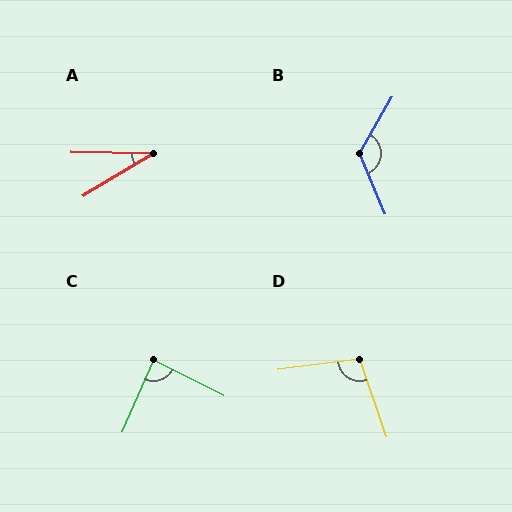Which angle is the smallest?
A, at approximately 32 degrees.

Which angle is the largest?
B, at approximately 127 degrees.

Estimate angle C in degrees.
Approximately 87 degrees.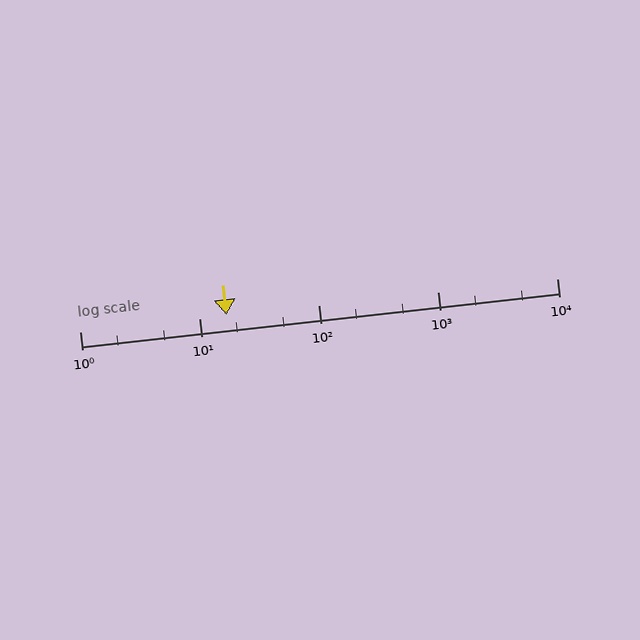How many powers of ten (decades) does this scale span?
The scale spans 4 decades, from 1 to 10000.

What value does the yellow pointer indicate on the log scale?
The pointer indicates approximately 17.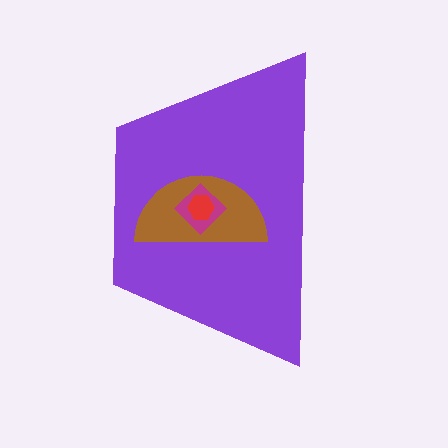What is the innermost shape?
The red hexagon.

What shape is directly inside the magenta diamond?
The red hexagon.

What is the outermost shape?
The purple trapezoid.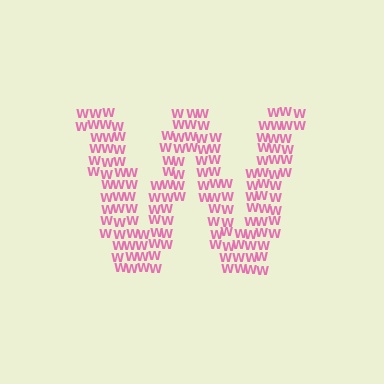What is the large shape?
The large shape is the letter W.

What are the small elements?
The small elements are letter W's.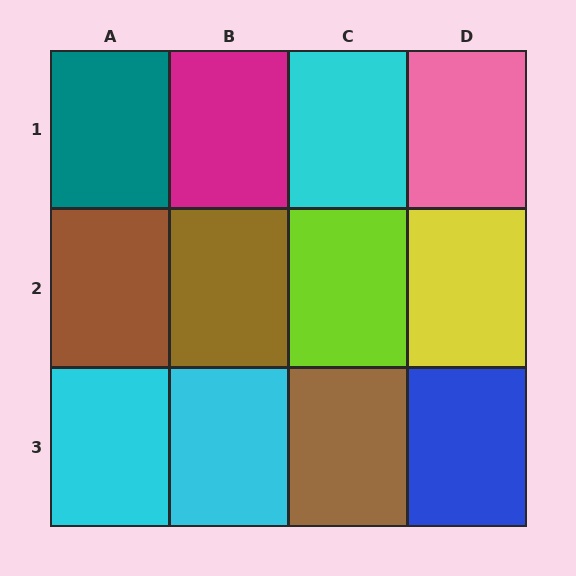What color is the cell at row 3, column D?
Blue.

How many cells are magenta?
1 cell is magenta.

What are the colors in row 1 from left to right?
Teal, magenta, cyan, pink.